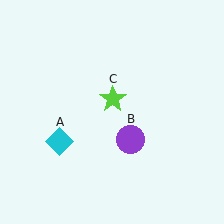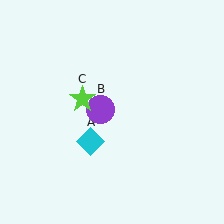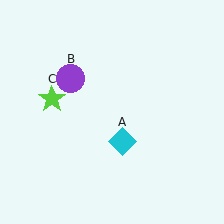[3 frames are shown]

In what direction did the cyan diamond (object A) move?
The cyan diamond (object A) moved right.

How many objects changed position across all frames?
3 objects changed position: cyan diamond (object A), purple circle (object B), lime star (object C).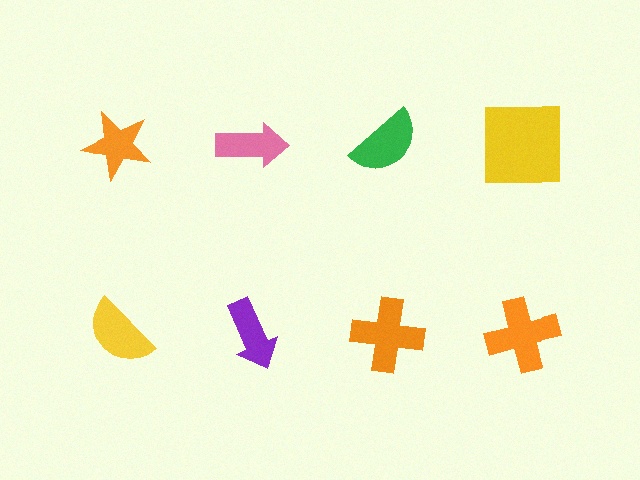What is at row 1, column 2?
A pink arrow.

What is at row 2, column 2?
A purple arrow.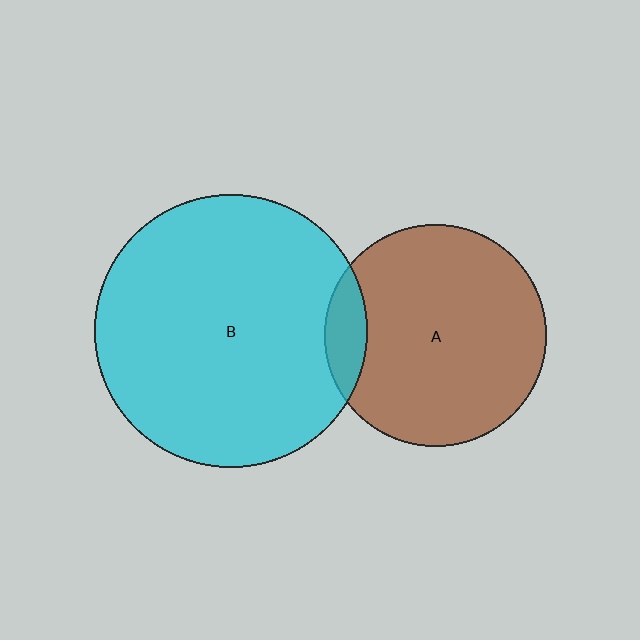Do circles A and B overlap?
Yes.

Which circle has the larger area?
Circle B (cyan).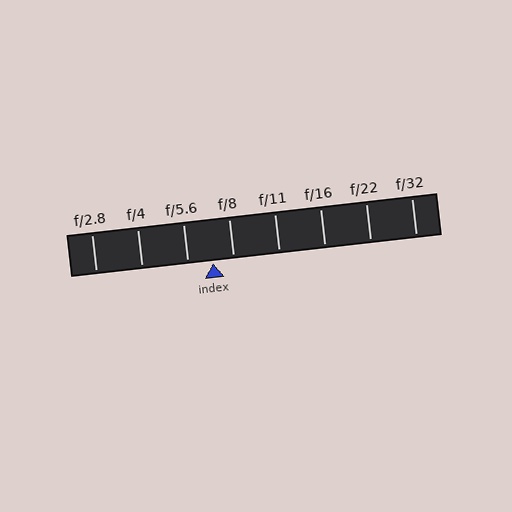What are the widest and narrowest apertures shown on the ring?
The widest aperture shown is f/2.8 and the narrowest is f/32.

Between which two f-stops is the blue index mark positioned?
The index mark is between f/5.6 and f/8.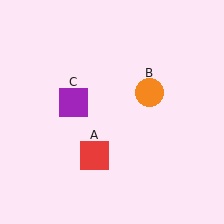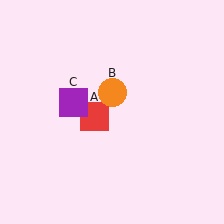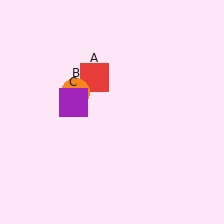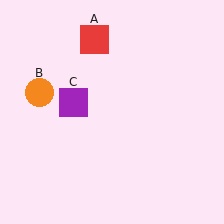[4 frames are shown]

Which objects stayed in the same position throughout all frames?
Purple square (object C) remained stationary.